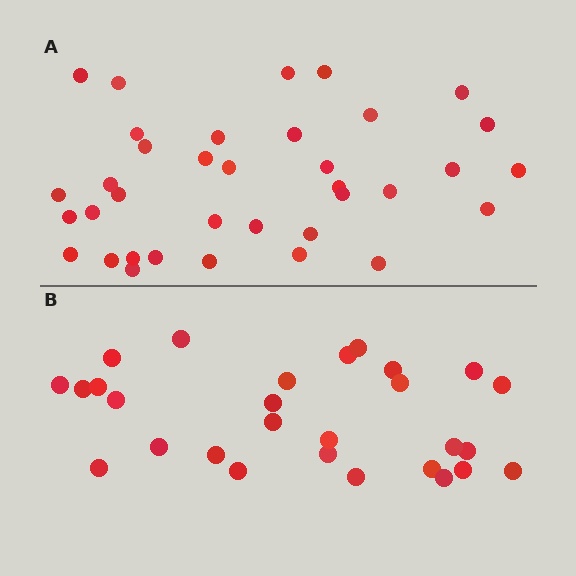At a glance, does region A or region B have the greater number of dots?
Region A (the top region) has more dots.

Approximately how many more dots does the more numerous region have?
Region A has roughly 8 or so more dots than region B.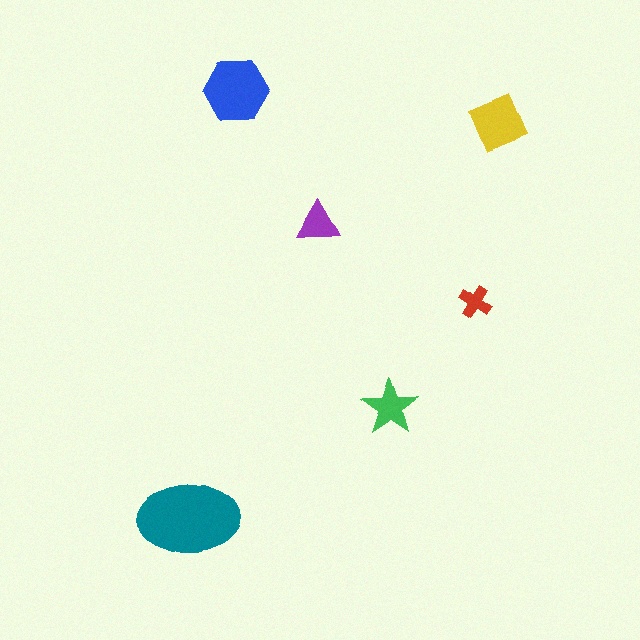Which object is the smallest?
The red cross.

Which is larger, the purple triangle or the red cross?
The purple triangle.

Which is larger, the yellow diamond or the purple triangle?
The yellow diamond.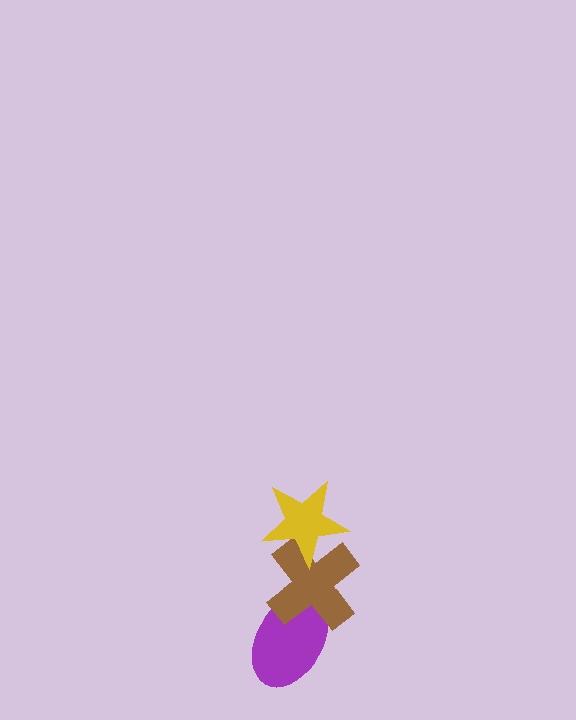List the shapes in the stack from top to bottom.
From top to bottom: the yellow star, the brown cross, the purple ellipse.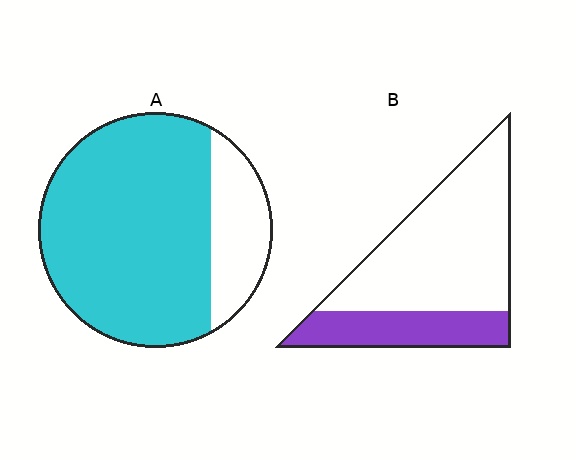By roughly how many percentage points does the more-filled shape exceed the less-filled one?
By roughly 50 percentage points (A over B).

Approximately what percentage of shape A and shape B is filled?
A is approximately 80% and B is approximately 30%.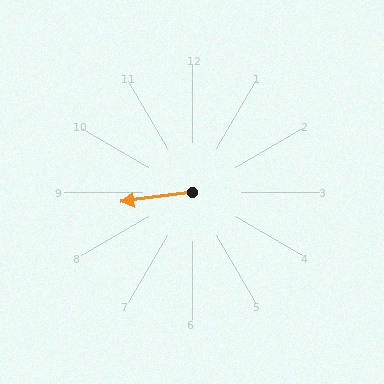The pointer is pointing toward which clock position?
Roughly 9 o'clock.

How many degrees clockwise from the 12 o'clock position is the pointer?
Approximately 262 degrees.